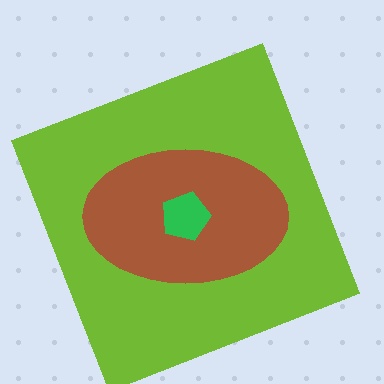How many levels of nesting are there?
3.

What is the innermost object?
The green pentagon.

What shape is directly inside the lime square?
The brown ellipse.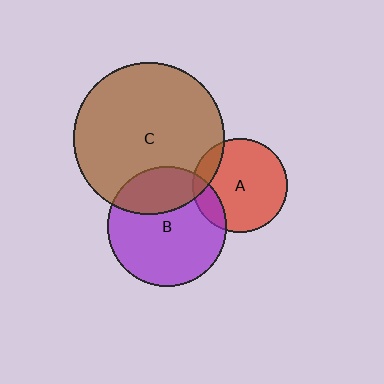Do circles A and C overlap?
Yes.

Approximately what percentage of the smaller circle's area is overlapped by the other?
Approximately 15%.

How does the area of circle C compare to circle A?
Approximately 2.6 times.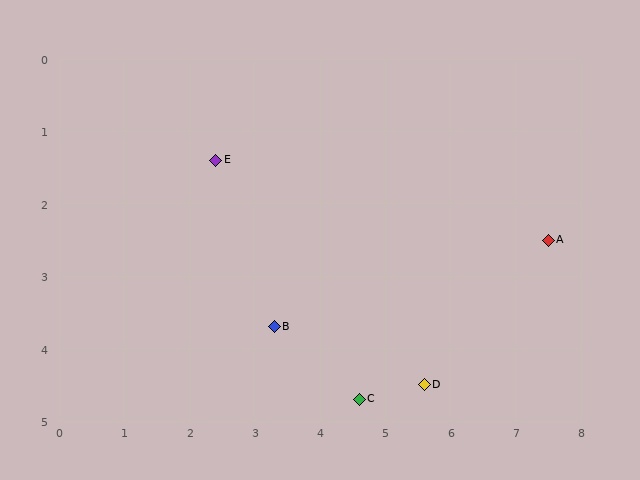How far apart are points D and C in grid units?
Points D and C are about 1.0 grid units apart.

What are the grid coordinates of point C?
Point C is at approximately (4.6, 4.7).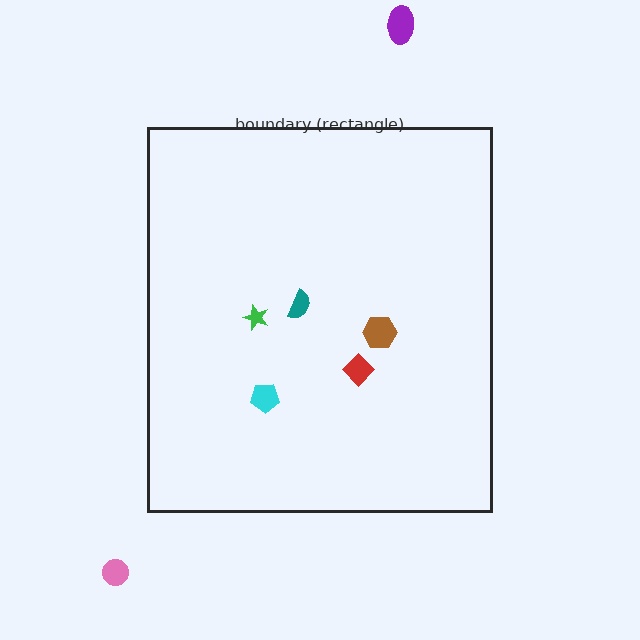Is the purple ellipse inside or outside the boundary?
Outside.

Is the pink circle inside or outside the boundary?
Outside.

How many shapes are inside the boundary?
5 inside, 2 outside.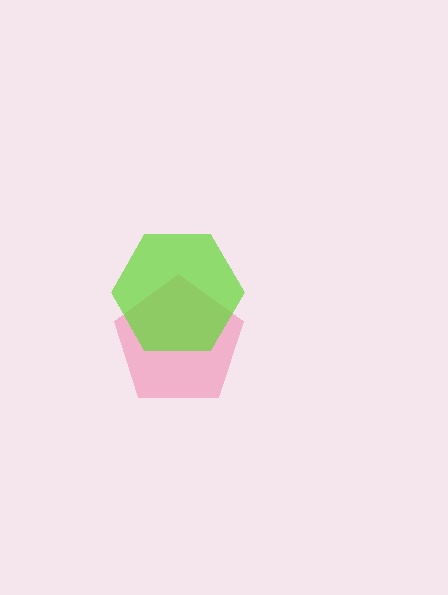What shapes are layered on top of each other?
The layered shapes are: a pink pentagon, a lime hexagon.